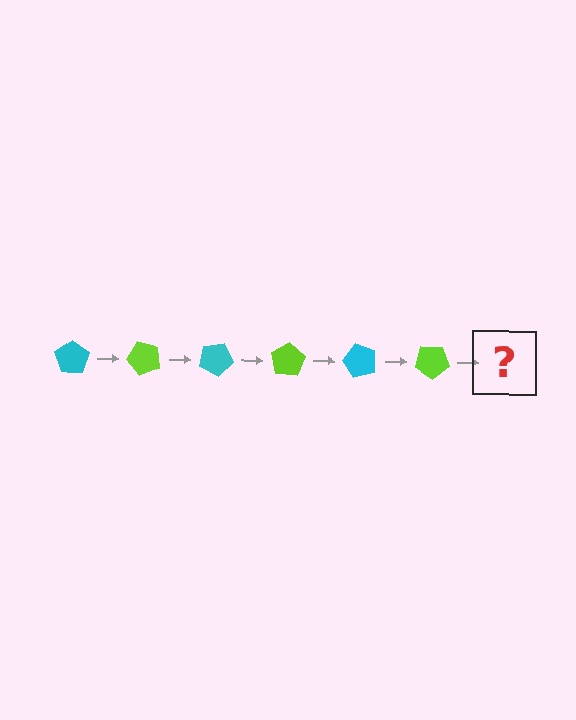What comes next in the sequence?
The next element should be a cyan pentagon, rotated 300 degrees from the start.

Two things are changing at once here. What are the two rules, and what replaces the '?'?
The two rules are that it rotates 50 degrees each step and the color cycles through cyan and lime. The '?' should be a cyan pentagon, rotated 300 degrees from the start.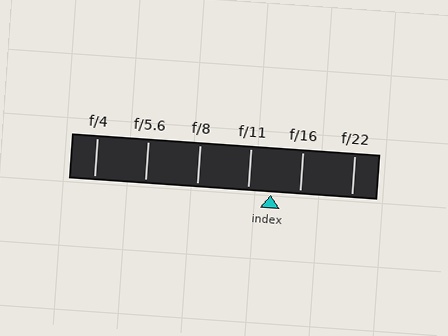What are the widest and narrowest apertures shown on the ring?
The widest aperture shown is f/4 and the narrowest is f/22.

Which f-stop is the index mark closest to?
The index mark is closest to f/11.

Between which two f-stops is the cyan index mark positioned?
The index mark is between f/11 and f/16.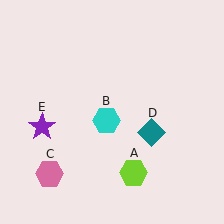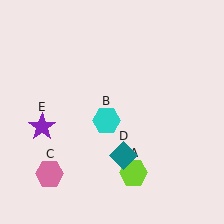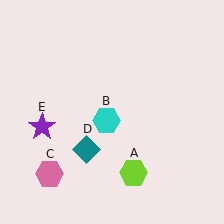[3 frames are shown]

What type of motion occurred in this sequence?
The teal diamond (object D) rotated clockwise around the center of the scene.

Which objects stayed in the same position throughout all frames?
Lime hexagon (object A) and cyan hexagon (object B) and pink hexagon (object C) and purple star (object E) remained stationary.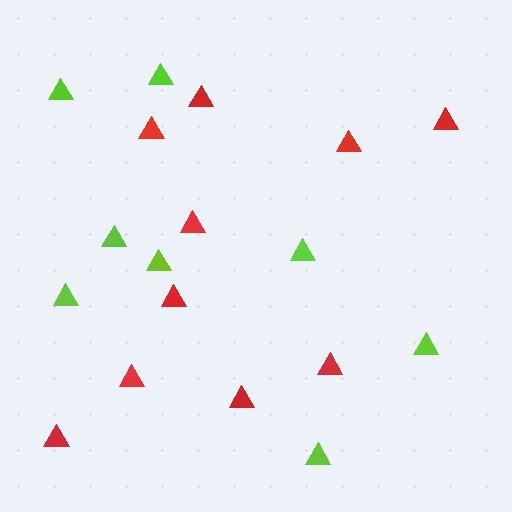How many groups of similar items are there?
There are 2 groups: one group of red triangles (10) and one group of lime triangles (8).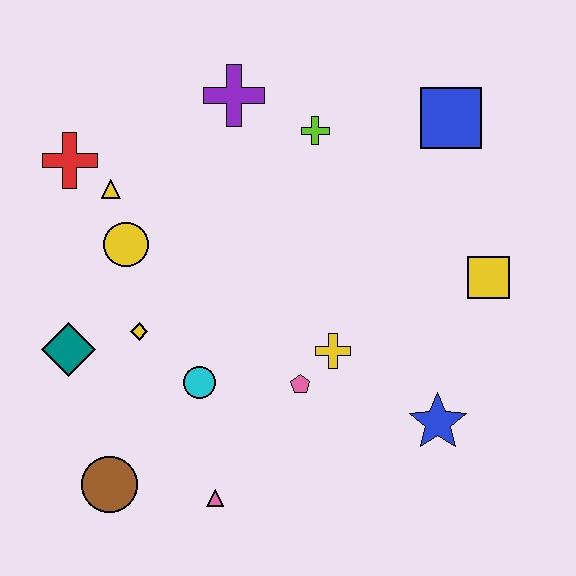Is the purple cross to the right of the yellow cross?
No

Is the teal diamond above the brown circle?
Yes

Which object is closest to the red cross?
The yellow triangle is closest to the red cross.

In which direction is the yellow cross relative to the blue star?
The yellow cross is to the left of the blue star.